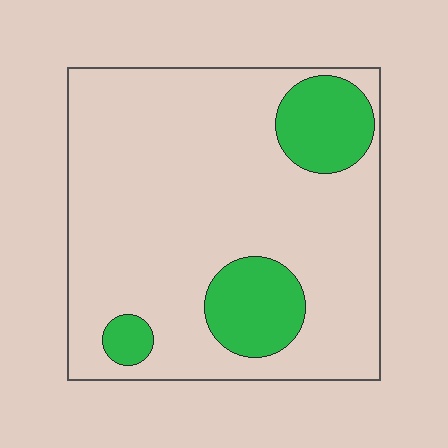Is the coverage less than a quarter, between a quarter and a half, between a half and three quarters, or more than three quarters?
Less than a quarter.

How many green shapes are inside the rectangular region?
3.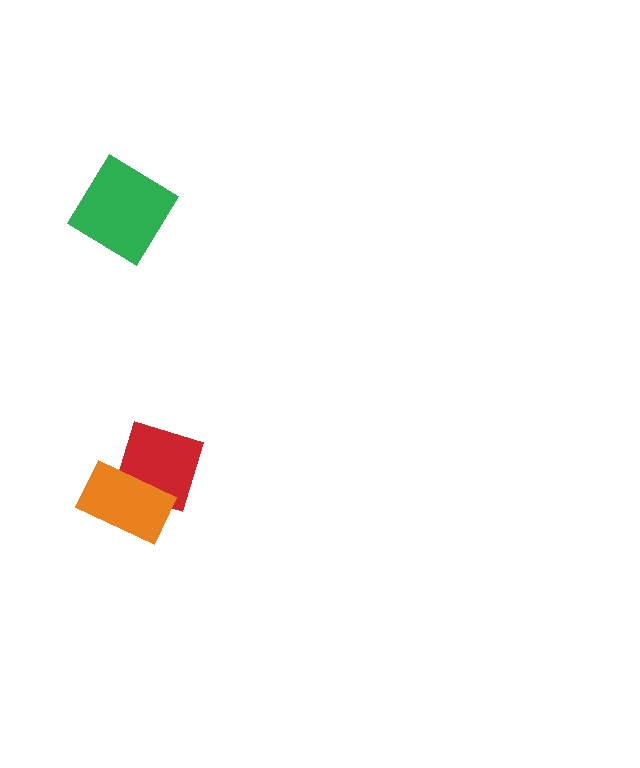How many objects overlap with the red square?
1 object overlaps with the red square.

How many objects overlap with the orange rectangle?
1 object overlaps with the orange rectangle.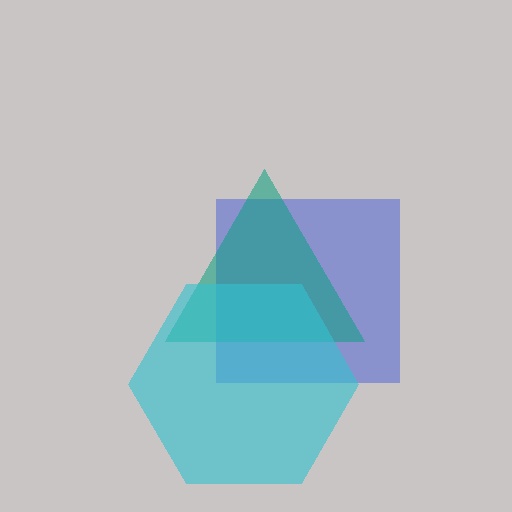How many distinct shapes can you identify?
There are 3 distinct shapes: a blue square, a teal triangle, a cyan hexagon.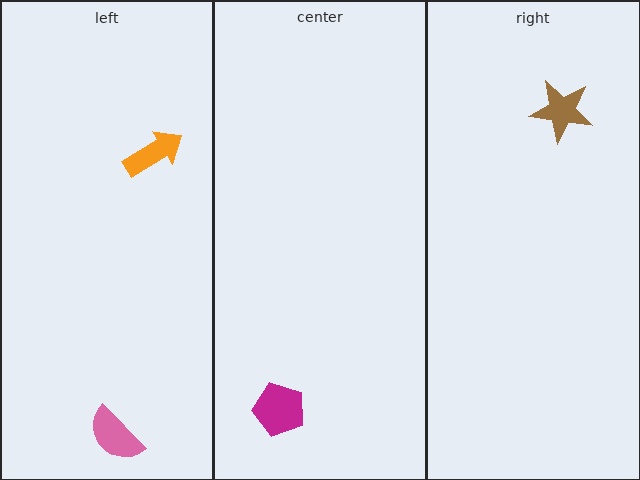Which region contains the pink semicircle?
The left region.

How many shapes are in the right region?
1.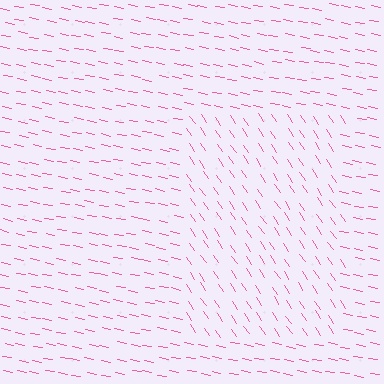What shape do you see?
I see a rectangle.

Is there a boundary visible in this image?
Yes, there is a texture boundary formed by a change in line orientation.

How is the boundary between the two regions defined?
The boundary is defined purely by a change in line orientation (approximately 45 degrees difference). All lines are the same color and thickness.